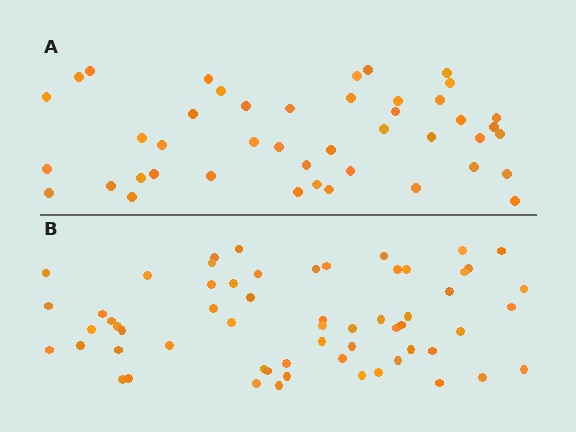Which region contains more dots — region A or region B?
Region B (the bottom region) has more dots.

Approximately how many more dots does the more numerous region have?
Region B has approximately 15 more dots than region A.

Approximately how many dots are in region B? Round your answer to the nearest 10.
About 60 dots.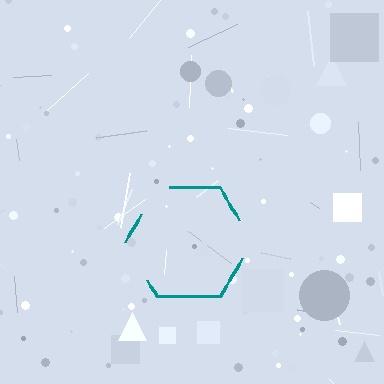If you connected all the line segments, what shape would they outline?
They would outline a hexagon.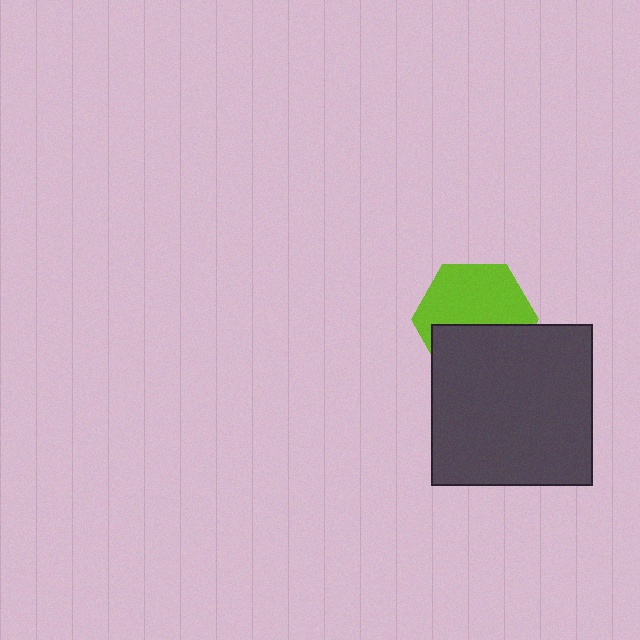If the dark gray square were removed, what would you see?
You would see the complete lime hexagon.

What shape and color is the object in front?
The object in front is a dark gray square.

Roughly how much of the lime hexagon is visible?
About half of it is visible (roughly 57%).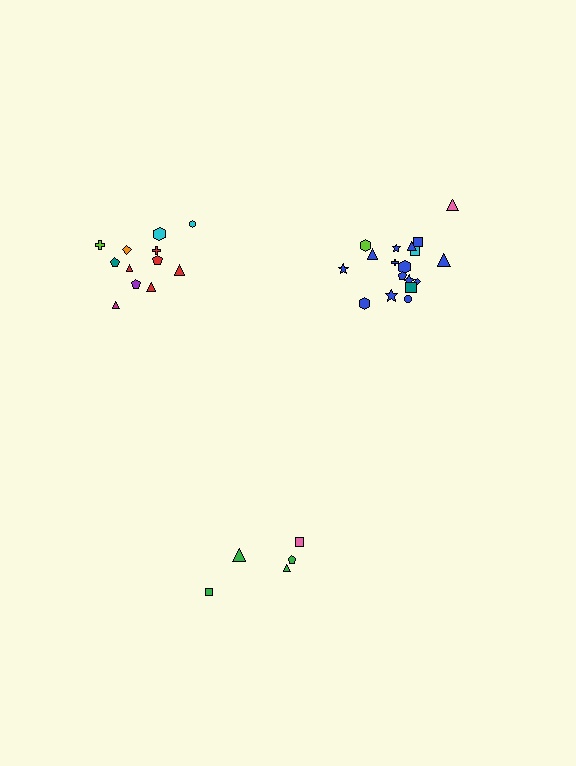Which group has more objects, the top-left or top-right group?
The top-right group.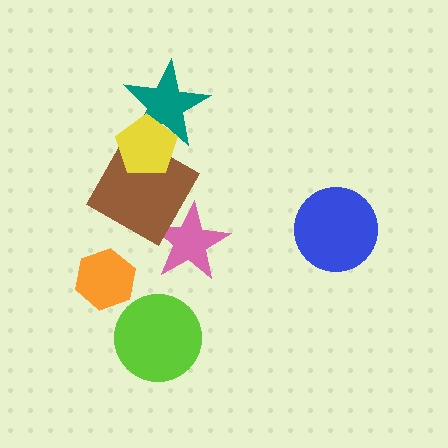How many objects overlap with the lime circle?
0 objects overlap with the lime circle.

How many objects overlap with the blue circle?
0 objects overlap with the blue circle.